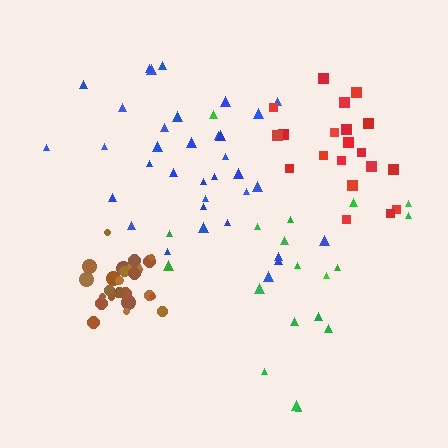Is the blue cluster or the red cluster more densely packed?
Blue.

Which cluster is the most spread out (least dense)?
Green.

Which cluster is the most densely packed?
Brown.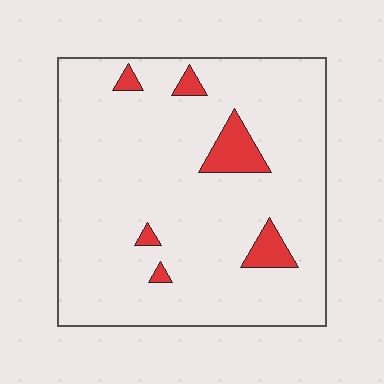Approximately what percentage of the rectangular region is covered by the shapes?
Approximately 10%.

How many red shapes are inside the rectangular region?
6.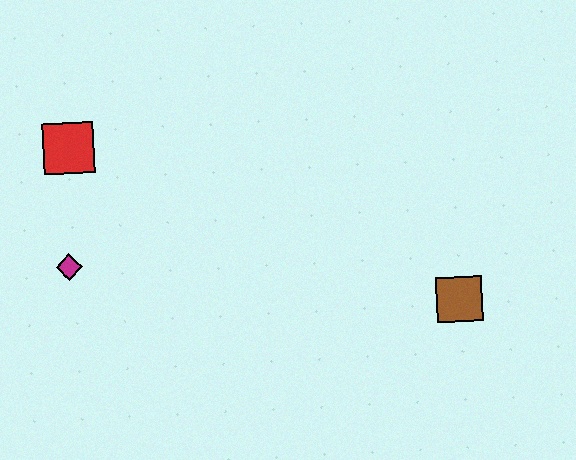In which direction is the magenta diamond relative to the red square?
The magenta diamond is below the red square.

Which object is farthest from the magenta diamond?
The brown square is farthest from the magenta diamond.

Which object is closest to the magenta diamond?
The red square is closest to the magenta diamond.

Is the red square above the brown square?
Yes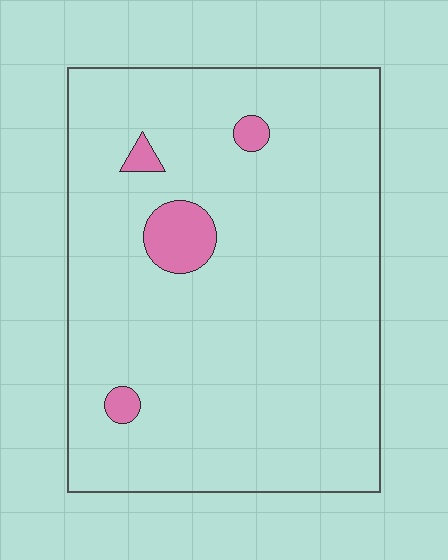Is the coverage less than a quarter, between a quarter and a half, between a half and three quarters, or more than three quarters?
Less than a quarter.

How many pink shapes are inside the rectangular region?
4.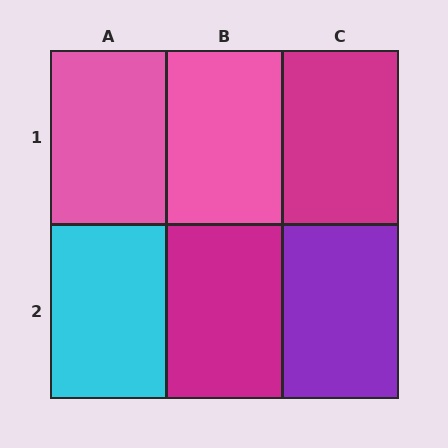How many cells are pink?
2 cells are pink.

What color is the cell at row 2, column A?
Cyan.